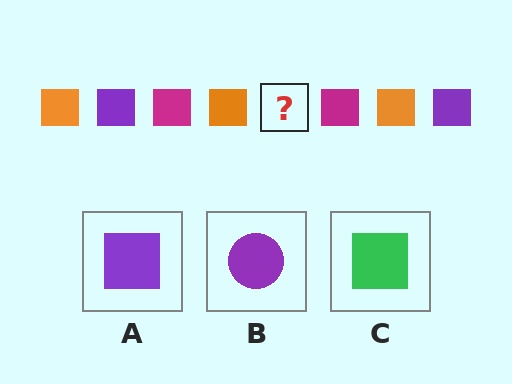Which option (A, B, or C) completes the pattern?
A.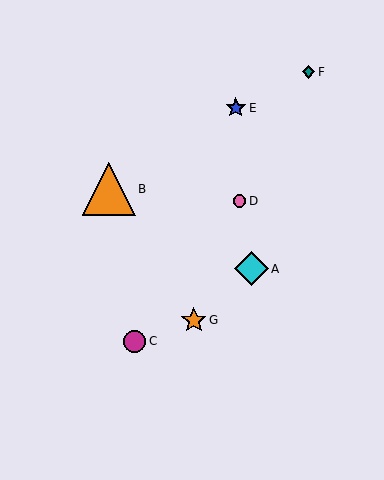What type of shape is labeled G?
Shape G is an orange star.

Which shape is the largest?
The orange triangle (labeled B) is the largest.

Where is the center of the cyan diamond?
The center of the cyan diamond is at (251, 269).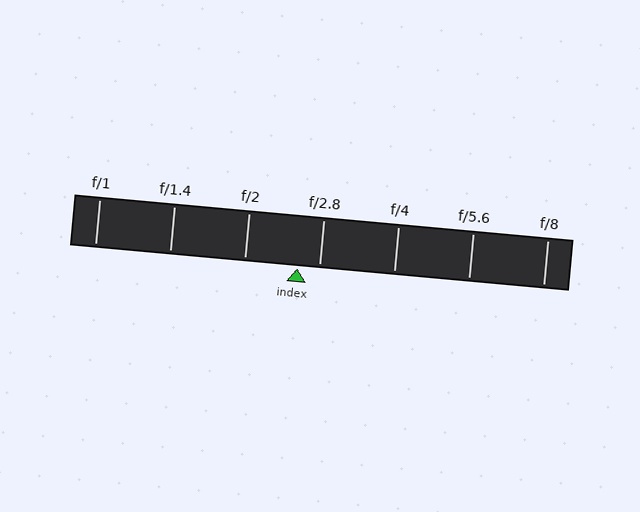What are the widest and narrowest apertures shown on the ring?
The widest aperture shown is f/1 and the narrowest is f/8.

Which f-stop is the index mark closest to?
The index mark is closest to f/2.8.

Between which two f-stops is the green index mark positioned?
The index mark is between f/2 and f/2.8.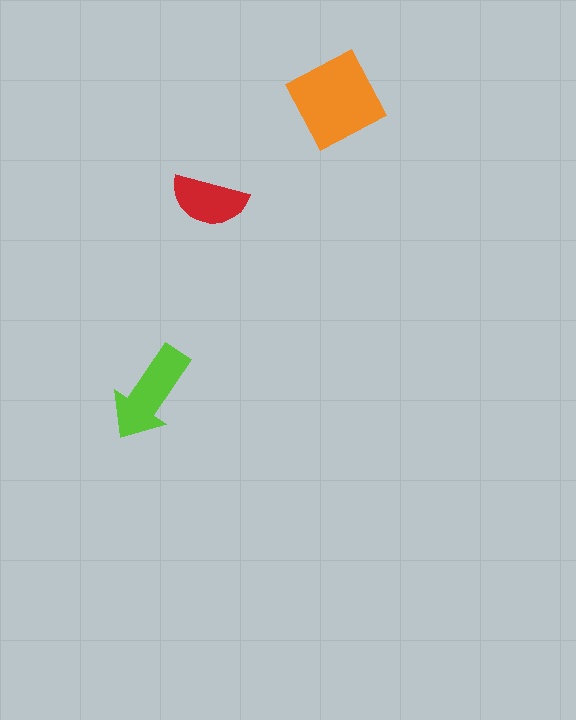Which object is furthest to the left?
The lime arrow is leftmost.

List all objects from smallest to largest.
The red semicircle, the lime arrow, the orange square.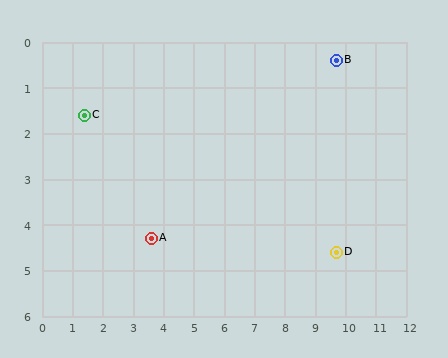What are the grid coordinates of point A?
Point A is at approximately (3.6, 4.3).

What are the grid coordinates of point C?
Point C is at approximately (1.4, 1.6).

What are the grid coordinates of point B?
Point B is at approximately (9.7, 0.4).